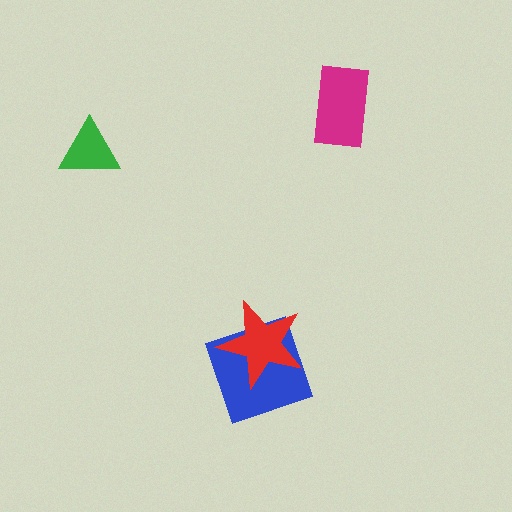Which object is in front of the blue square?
The red star is in front of the blue square.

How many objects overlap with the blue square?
1 object overlaps with the blue square.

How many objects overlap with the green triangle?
0 objects overlap with the green triangle.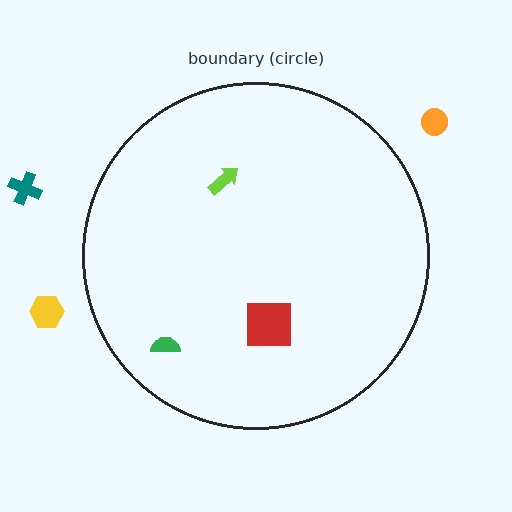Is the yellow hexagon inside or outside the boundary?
Outside.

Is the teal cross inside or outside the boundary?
Outside.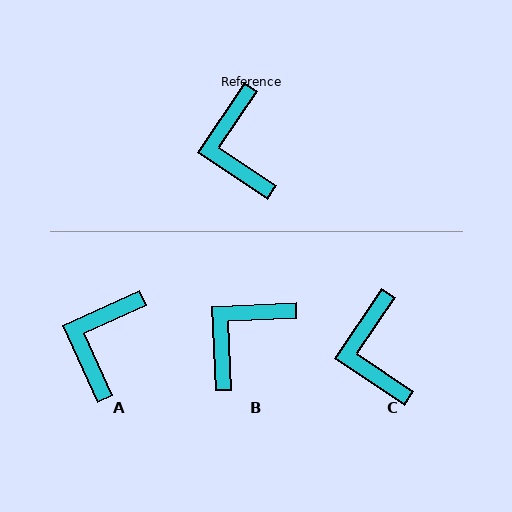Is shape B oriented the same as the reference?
No, it is off by about 53 degrees.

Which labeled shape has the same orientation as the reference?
C.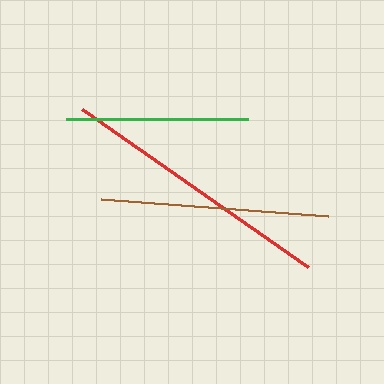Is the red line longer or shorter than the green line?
The red line is longer than the green line.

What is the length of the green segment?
The green segment is approximately 183 pixels long.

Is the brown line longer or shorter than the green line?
The brown line is longer than the green line.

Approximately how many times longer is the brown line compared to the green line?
The brown line is approximately 1.2 times the length of the green line.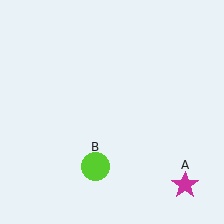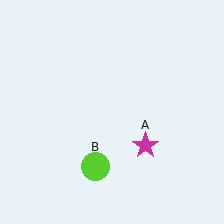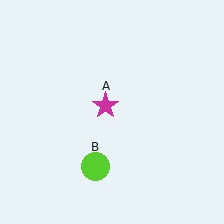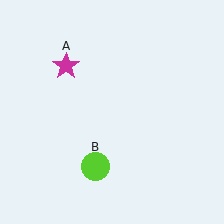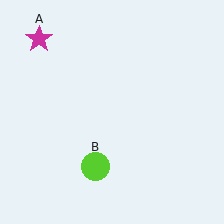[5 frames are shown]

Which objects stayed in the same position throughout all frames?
Lime circle (object B) remained stationary.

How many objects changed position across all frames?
1 object changed position: magenta star (object A).